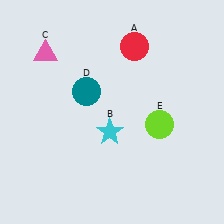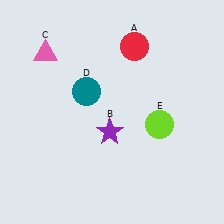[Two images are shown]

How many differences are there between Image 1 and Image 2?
There is 1 difference between the two images.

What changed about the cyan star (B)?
In Image 1, B is cyan. In Image 2, it changed to purple.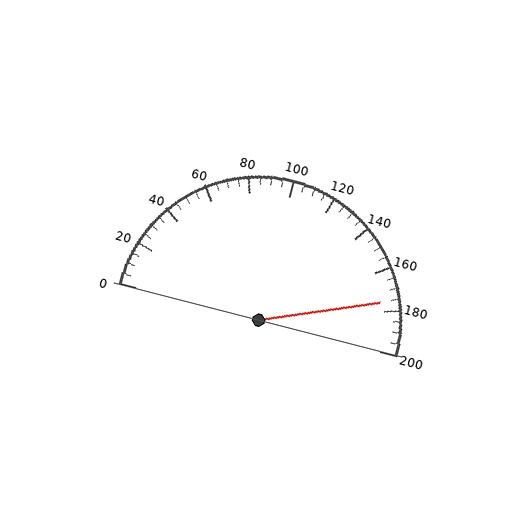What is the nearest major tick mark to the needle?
The nearest major tick mark is 180.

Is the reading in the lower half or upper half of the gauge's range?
The reading is in the upper half of the range (0 to 200).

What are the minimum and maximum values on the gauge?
The gauge ranges from 0 to 200.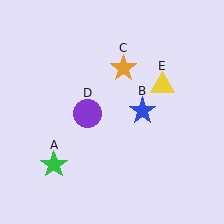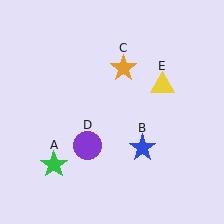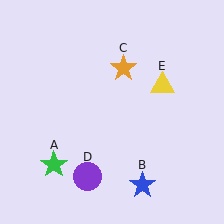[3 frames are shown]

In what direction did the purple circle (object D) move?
The purple circle (object D) moved down.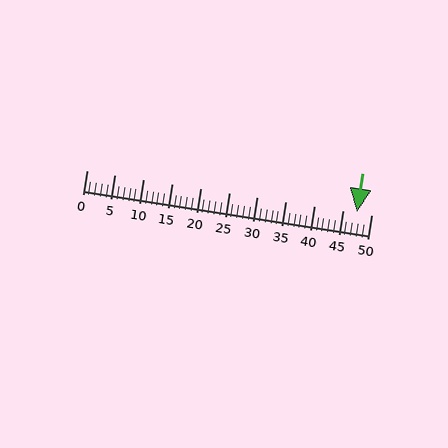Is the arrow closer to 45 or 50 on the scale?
The arrow is closer to 45.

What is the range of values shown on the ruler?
The ruler shows values from 0 to 50.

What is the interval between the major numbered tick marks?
The major tick marks are spaced 5 units apart.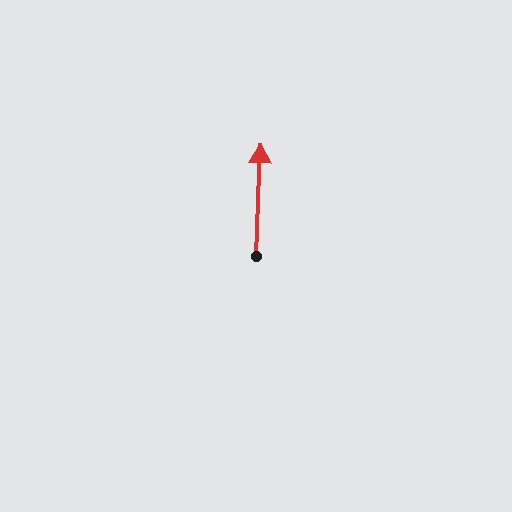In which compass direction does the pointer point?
North.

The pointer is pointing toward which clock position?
Roughly 12 o'clock.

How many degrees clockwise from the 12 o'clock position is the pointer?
Approximately 2 degrees.